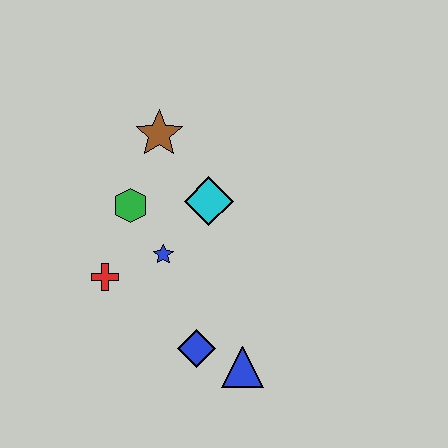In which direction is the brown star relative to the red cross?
The brown star is above the red cross.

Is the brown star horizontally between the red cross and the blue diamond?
Yes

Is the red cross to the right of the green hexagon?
No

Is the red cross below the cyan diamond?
Yes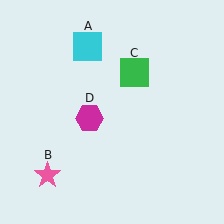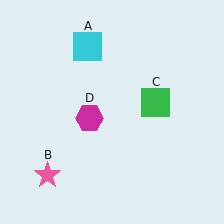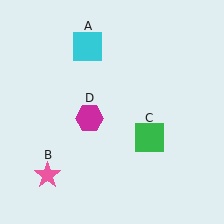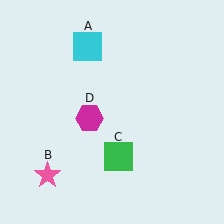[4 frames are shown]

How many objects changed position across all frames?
1 object changed position: green square (object C).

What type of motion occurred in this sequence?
The green square (object C) rotated clockwise around the center of the scene.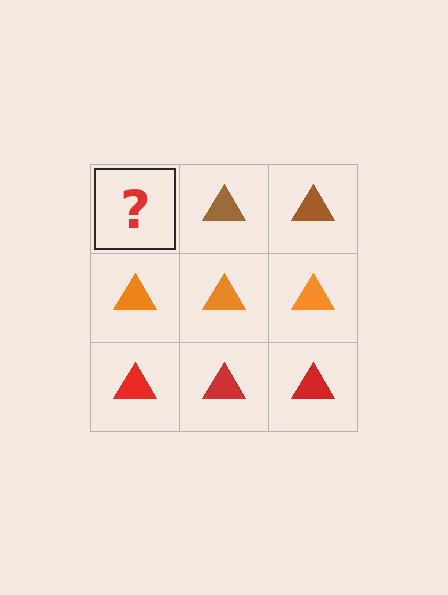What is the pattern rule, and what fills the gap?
The rule is that each row has a consistent color. The gap should be filled with a brown triangle.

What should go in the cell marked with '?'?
The missing cell should contain a brown triangle.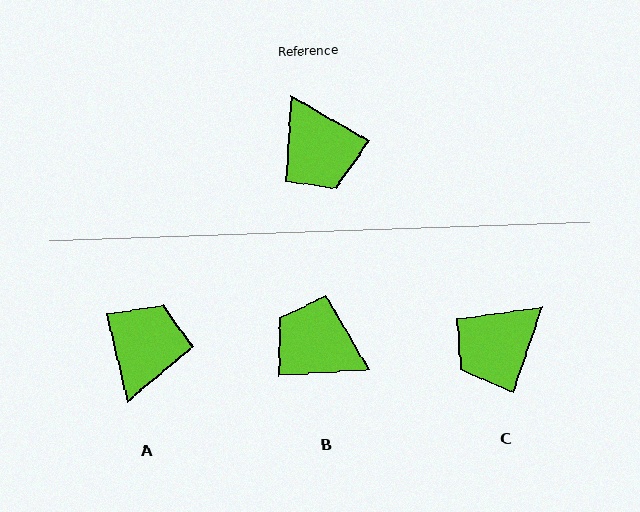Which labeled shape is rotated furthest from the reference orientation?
B, about 146 degrees away.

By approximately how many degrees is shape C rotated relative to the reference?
Approximately 79 degrees clockwise.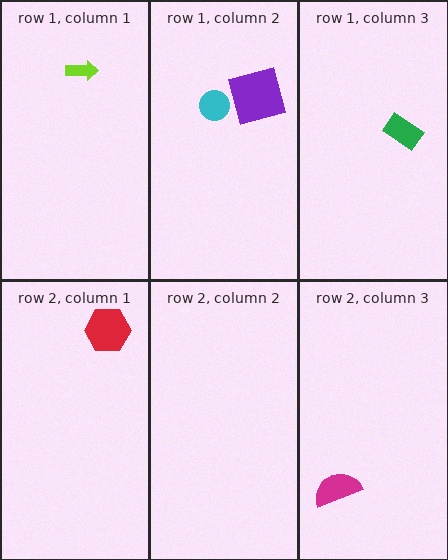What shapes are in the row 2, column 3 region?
The magenta semicircle.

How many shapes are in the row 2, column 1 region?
1.